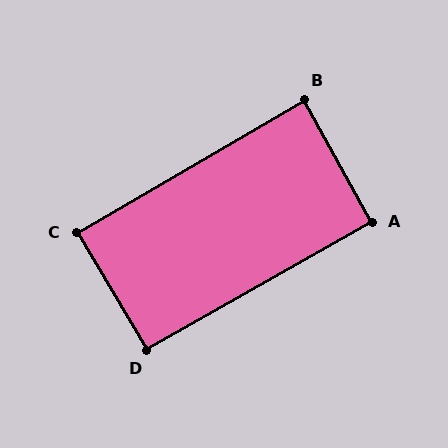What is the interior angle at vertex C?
Approximately 89 degrees (approximately right).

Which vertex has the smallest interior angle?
B, at approximately 89 degrees.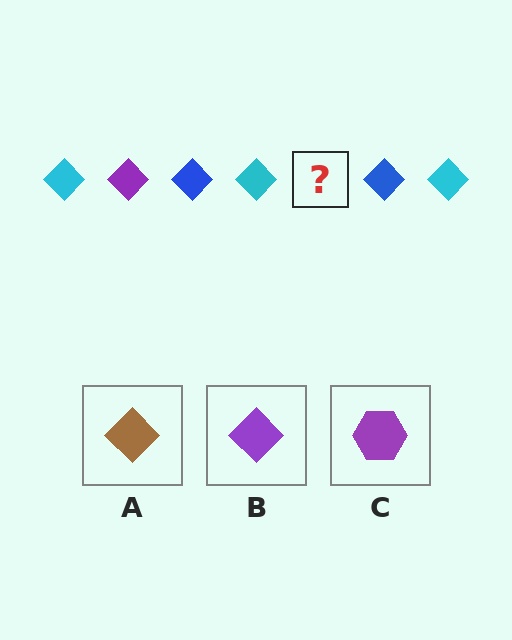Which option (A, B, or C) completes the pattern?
B.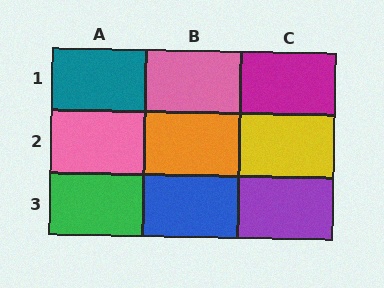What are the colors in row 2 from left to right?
Pink, orange, yellow.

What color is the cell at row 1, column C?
Magenta.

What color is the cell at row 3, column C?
Purple.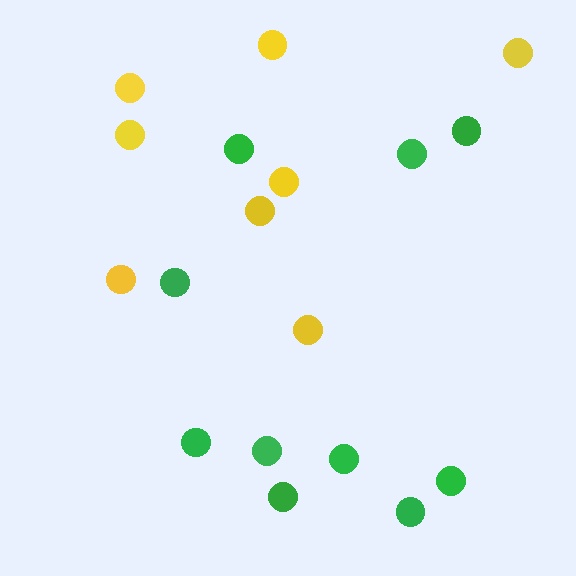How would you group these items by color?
There are 2 groups: one group of green circles (10) and one group of yellow circles (8).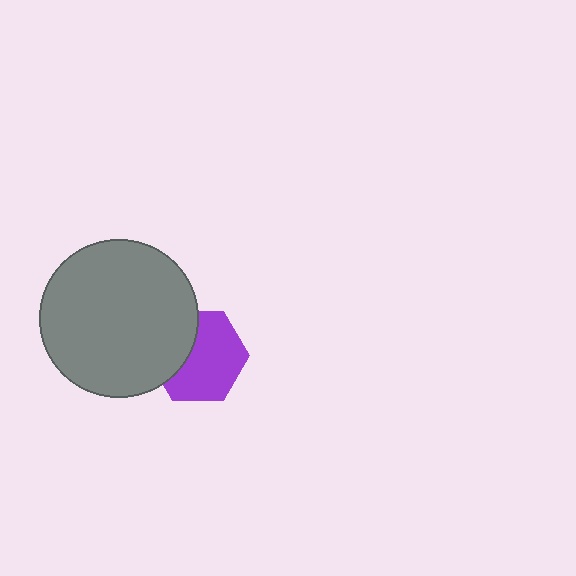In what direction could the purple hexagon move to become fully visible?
The purple hexagon could move right. That would shift it out from behind the gray circle entirely.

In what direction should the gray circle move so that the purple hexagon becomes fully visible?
The gray circle should move left. That is the shortest direction to clear the overlap and leave the purple hexagon fully visible.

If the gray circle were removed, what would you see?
You would see the complete purple hexagon.